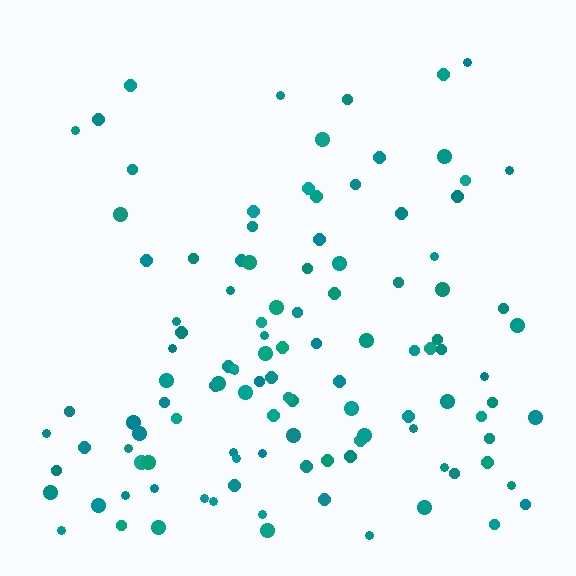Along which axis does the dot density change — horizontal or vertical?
Vertical.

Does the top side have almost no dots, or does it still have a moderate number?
Still a moderate number, just noticeably fewer than the bottom.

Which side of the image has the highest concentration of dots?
The bottom.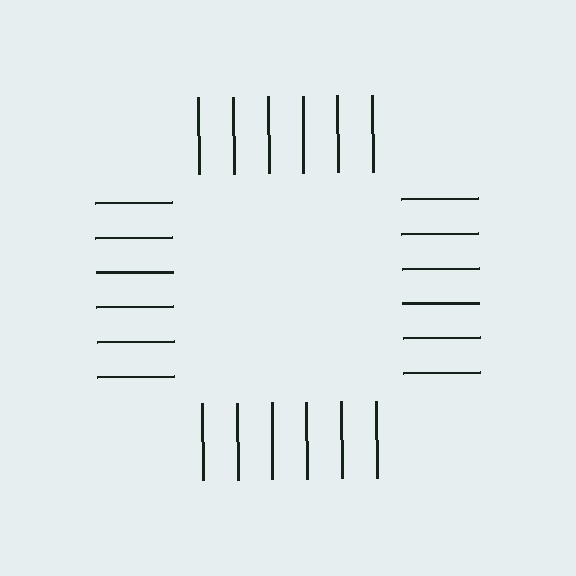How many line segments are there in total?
24 — 6 along each of the 4 edges.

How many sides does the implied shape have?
4 sides — the line-ends trace a square.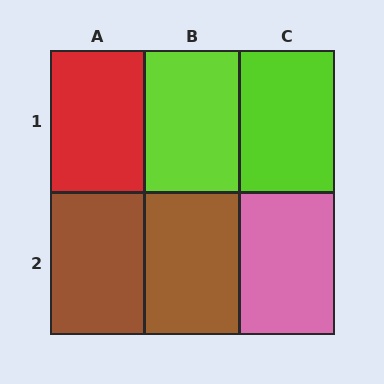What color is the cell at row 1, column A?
Red.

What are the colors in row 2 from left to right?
Brown, brown, pink.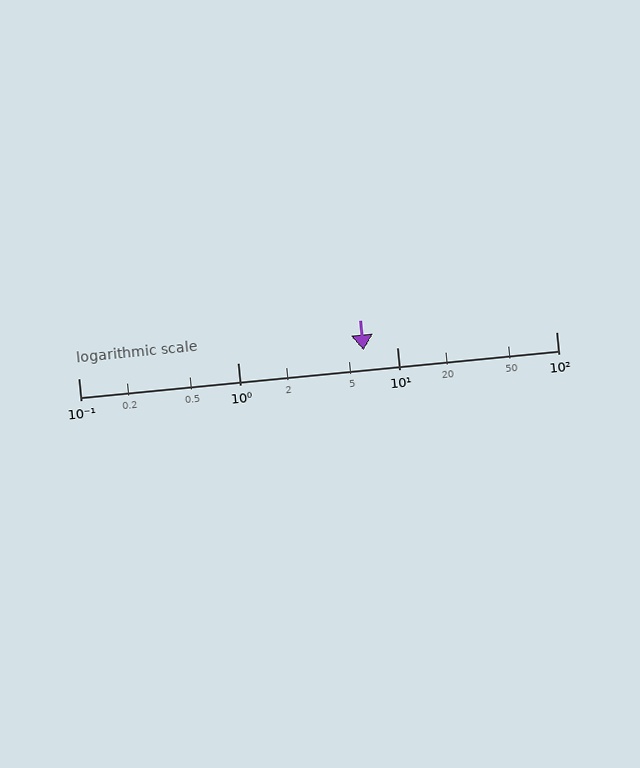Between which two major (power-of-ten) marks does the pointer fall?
The pointer is between 1 and 10.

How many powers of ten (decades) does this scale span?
The scale spans 3 decades, from 0.1 to 100.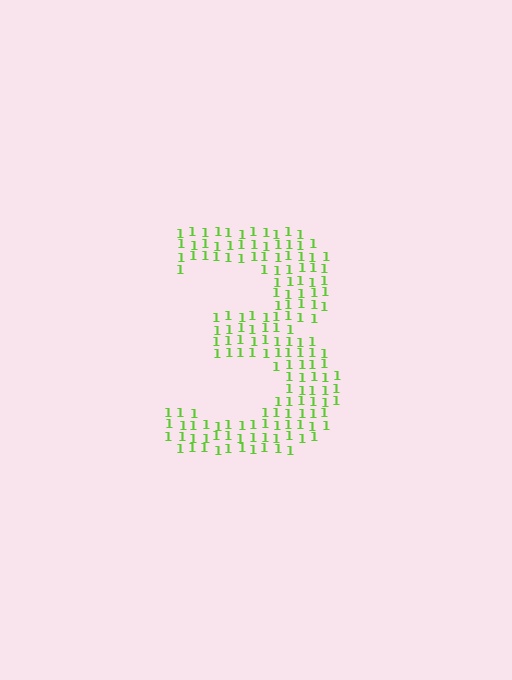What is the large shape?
The large shape is the digit 3.